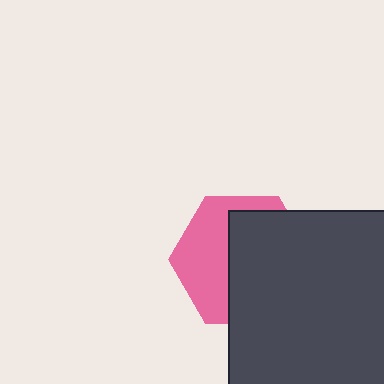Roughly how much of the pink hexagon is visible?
A small part of it is visible (roughly 42%).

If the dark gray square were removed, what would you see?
You would see the complete pink hexagon.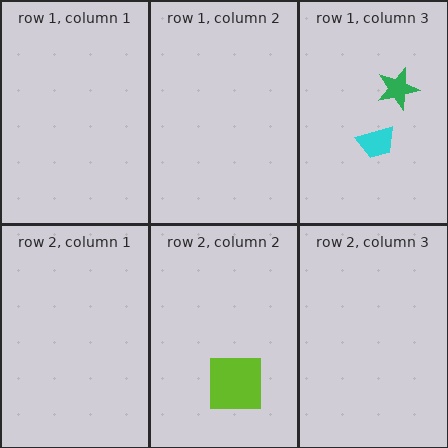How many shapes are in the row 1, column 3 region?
2.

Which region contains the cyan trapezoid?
The row 1, column 3 region.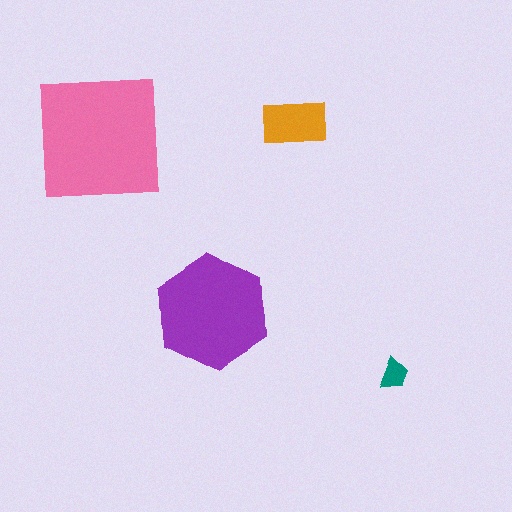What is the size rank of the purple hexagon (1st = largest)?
2nd.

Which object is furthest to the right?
The teal trapezoid is rightmost.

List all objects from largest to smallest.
The pink square, the purple hexagon, the orange rectangle, the teal trapezoid.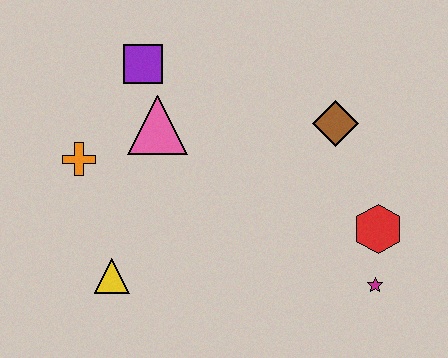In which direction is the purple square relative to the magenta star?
The purple square is to the left of the magenta star.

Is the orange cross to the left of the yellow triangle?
Yes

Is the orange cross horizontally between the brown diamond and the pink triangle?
No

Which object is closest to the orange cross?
The pink triangle is closest to the orange cross.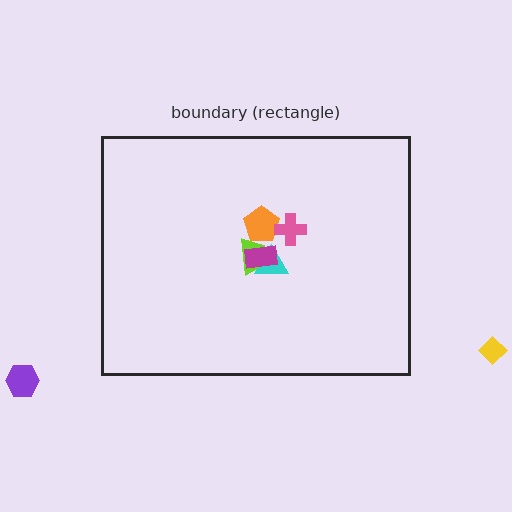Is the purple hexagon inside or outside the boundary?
Outside.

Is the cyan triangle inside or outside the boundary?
Inside.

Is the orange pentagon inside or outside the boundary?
Inside.